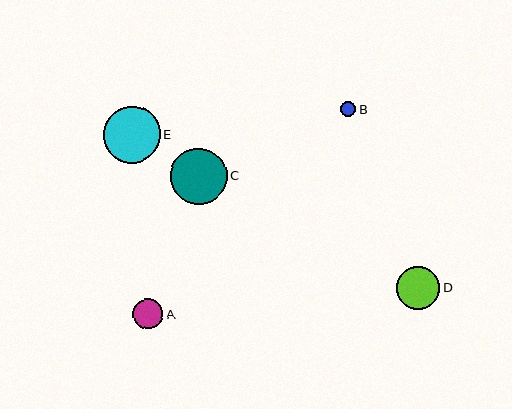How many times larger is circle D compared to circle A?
Circle D is approximately 1.4 times the size of circle A.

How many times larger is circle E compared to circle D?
Circle E is approximately 1.3 times the size of circle D.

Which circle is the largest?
Circle E is the largest with a size of approximately 57 pixels.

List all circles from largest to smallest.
From largest to smallest: E, C, D, A, B.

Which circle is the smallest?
Circle B is the smallest with a size of approximately 15 pixels.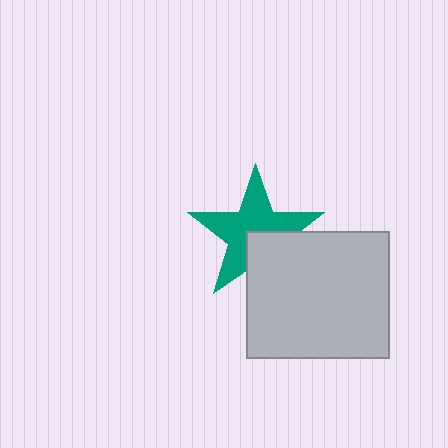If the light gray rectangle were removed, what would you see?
You would see the complete teal star.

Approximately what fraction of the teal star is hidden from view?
Roughly 31% of the teal star is hidden behind the light gray rectangle.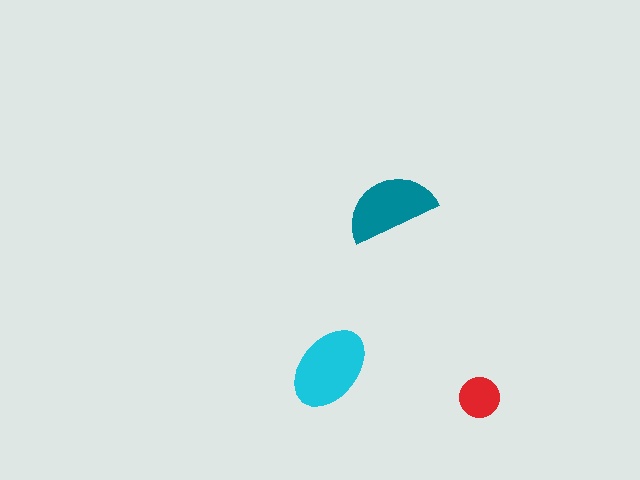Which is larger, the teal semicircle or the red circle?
The teal semicircle.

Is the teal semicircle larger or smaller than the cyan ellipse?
Smaller.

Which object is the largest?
The cyan ellipse.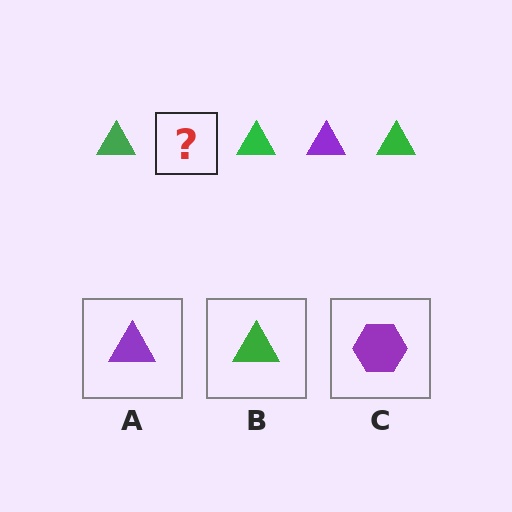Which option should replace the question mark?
Option A.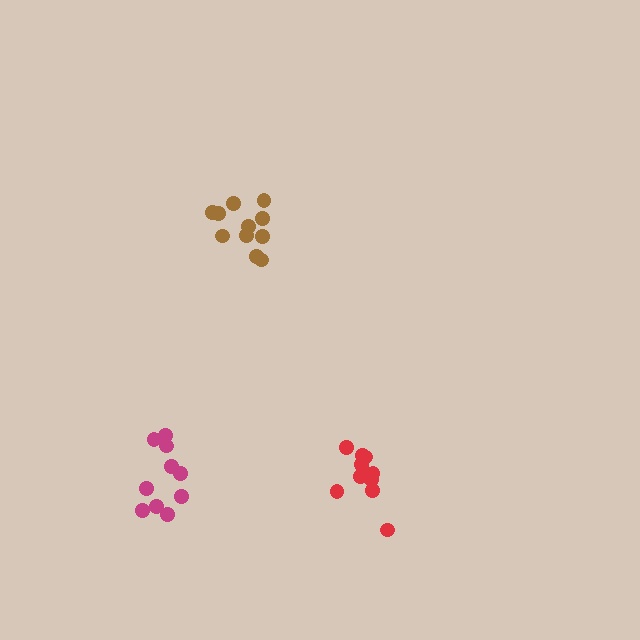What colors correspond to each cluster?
The clusters are colored: brown, magenta, red.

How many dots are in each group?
Group 1: 11 dots, Group 2: 10 dots, Group 3: 11 dots (32 total).